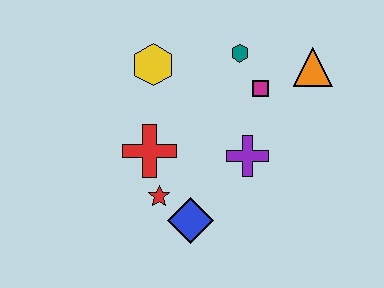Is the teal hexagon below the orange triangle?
No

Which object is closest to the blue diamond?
The red star is closest to the blue diamond.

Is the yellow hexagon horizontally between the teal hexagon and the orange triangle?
No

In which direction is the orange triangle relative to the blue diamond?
The orange triangle is above the blue diamond.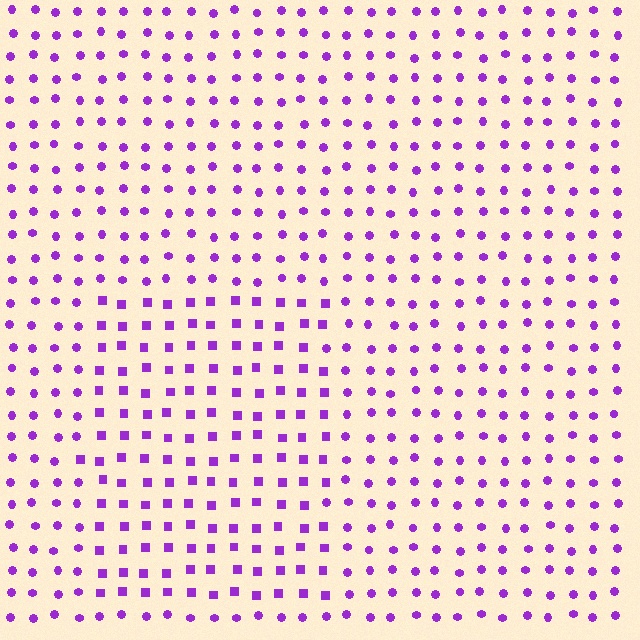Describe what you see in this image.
The image is filled with small purple elements arranged in a uniform grid. A rectangle-shaped region contains squares, while the surrounding area contains circles. The boundary is defined purely by the change in element shape.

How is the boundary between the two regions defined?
The boundary is defined by a change in element shape: squares inside vs. circles outside. All elements share the same color and spacing.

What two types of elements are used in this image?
The image uses squares inside the rectangle region and circles outside it.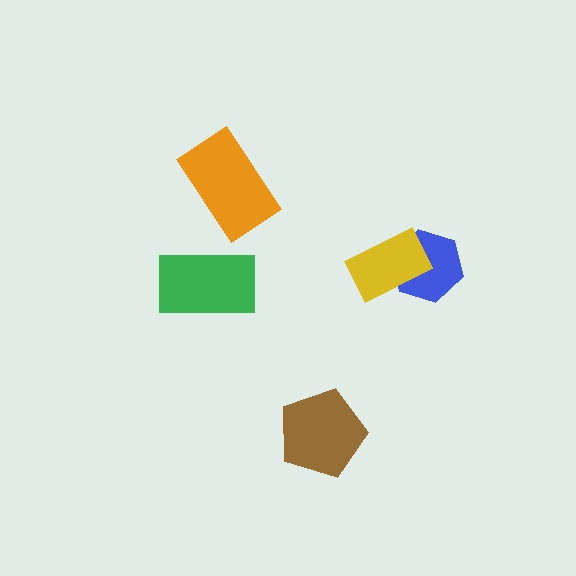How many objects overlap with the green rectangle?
0 objects overlap with the green rectangle.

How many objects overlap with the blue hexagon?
1 object overlaps with the blue hexagon.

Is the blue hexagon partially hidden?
Yes, it is partially covered by another shape.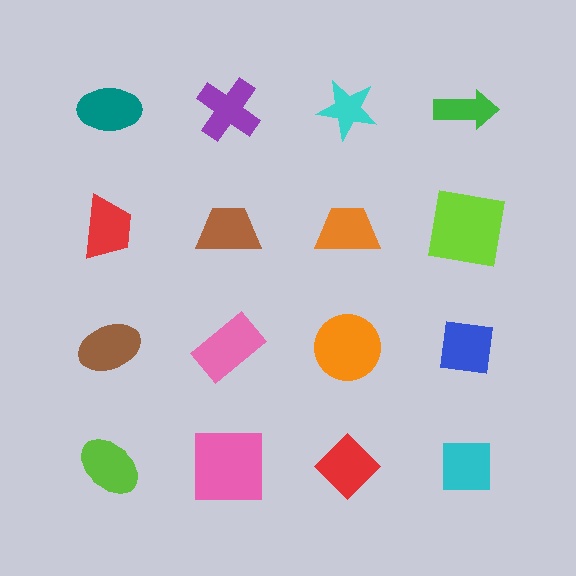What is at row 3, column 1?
A brown ellipse.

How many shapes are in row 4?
4 shapes.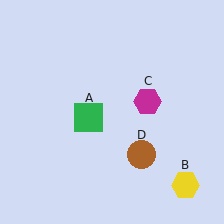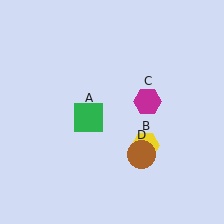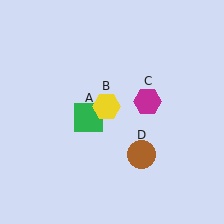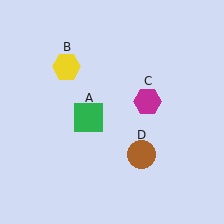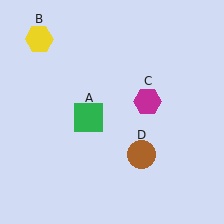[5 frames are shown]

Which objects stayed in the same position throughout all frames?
Green square (object A) and magenta hexagon (object C) and brown circle (object D) remained stationary.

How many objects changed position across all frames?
1 object changed position: yellow hexagon (object B).